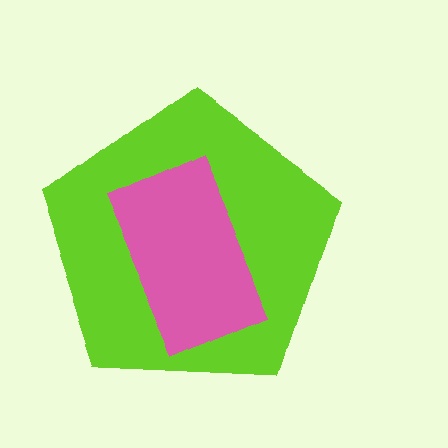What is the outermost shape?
The lime pentagon.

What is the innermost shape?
The pink rectangle.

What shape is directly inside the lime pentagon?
The pink rectangle.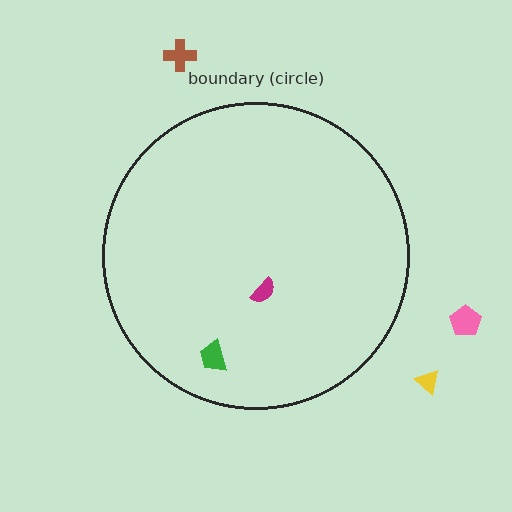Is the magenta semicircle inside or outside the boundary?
Inside.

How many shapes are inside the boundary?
2 inside, 3 outside.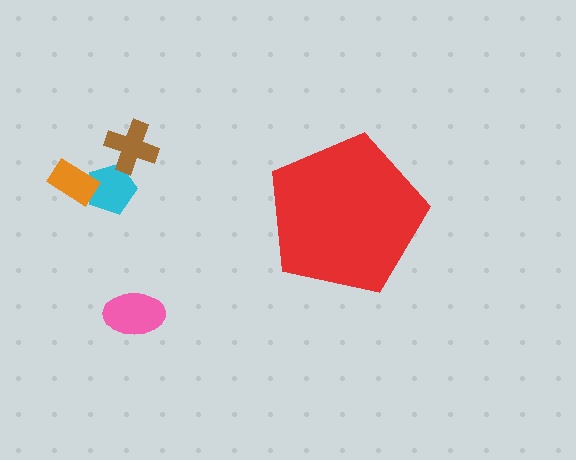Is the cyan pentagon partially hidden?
No, the cyan pentagon is fully visible.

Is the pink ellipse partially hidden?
No, the pink ellipse is fully visible.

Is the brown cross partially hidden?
No, the brown cross is fully visible.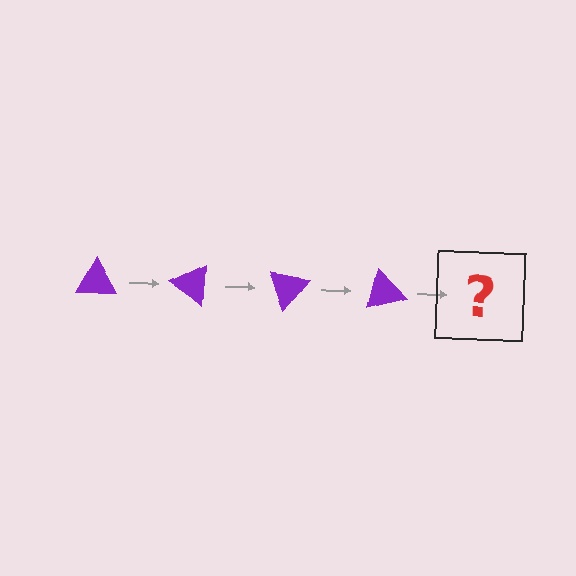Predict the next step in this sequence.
The next step is a purple triangle rotated 140 degrees.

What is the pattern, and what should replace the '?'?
The pattern is that the triangle rotates 35 degrees each step. The '?' should be a purple triangle rotated 140 degrees.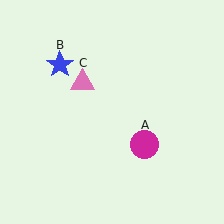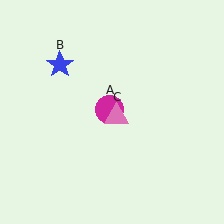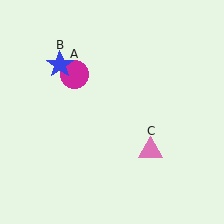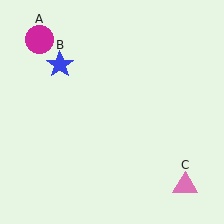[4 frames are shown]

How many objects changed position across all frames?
2 objects changed position: magenta circle (object A), pink triangle (object C).